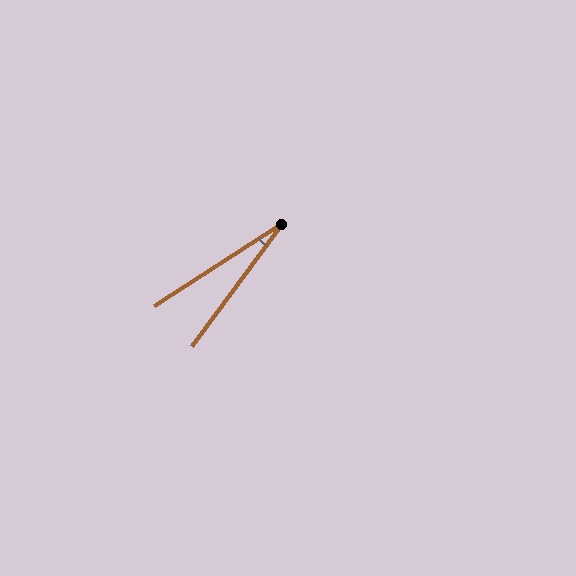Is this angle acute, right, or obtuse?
It is acute.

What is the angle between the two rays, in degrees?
Approximately 21 degrees.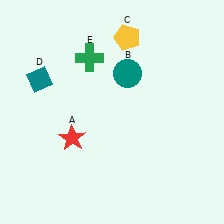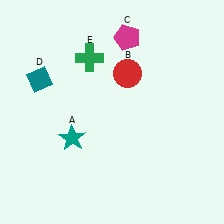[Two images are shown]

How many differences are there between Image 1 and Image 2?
There are 3 differences between the two images.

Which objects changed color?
A changed from red to teal. B changed from teal to red. C changed from yellow to magenta.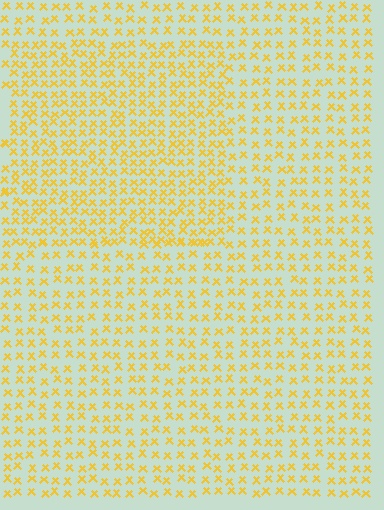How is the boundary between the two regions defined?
The boundary is defined by a change in element density (approximately 1.6x ratio). All elements are the same color, size, and shape.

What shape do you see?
I see a rectangle.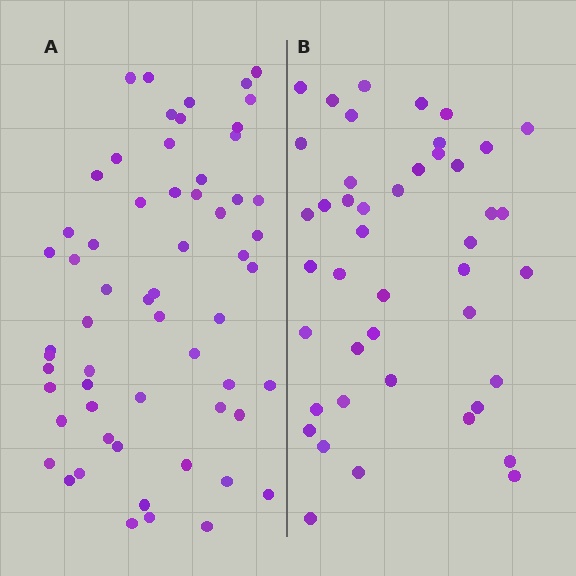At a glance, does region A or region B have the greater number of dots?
Region A (the left region) has more dots.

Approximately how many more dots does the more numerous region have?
Region A has approximately 15 more dots than region B.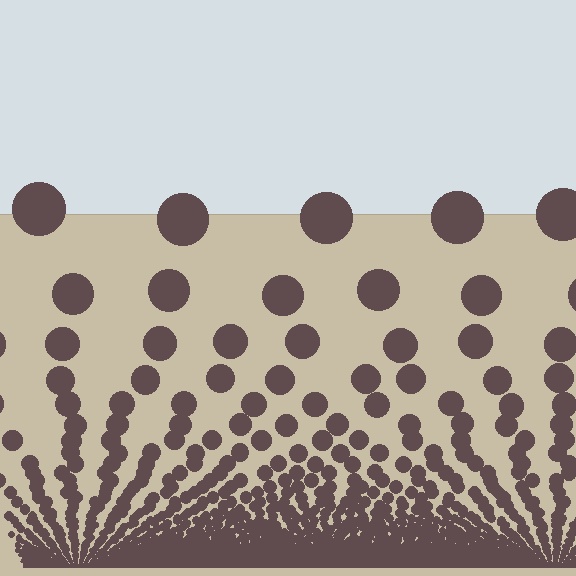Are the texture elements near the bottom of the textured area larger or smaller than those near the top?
Smaller. The gradient is inverted — elements near the bottom are smaller and denser.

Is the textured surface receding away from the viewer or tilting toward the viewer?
The surface appears to tilt toward the viewer. Texture elements get larger and sparser toward the top.